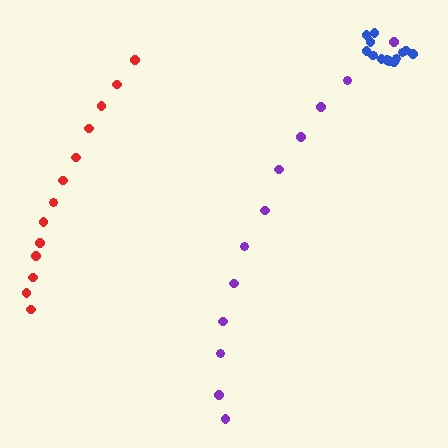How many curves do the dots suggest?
There are 3 distinct paths.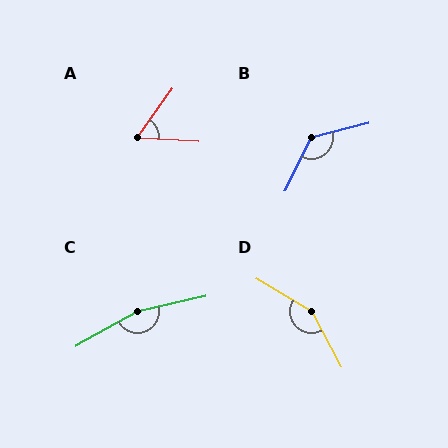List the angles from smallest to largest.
A (58°), B (131°), D (149°), C (164°).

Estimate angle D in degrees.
Approximately 149 degrees.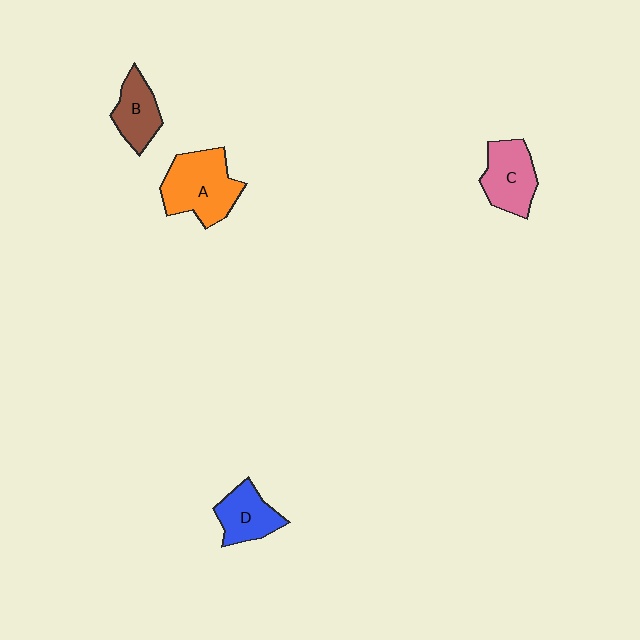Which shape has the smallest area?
Shape B (brown).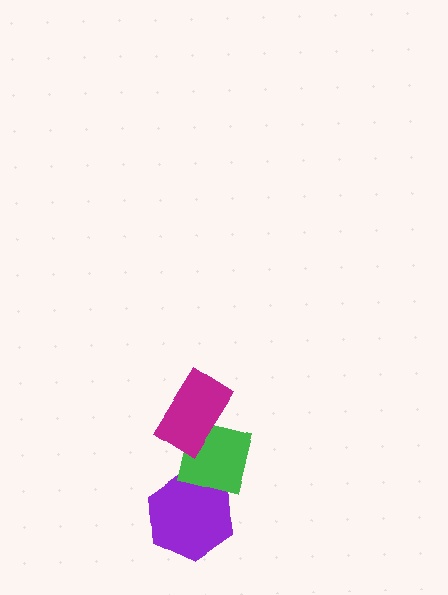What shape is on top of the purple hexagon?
The green square is on top of the purple hexagon.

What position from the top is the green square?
The green square is 2nd from the top.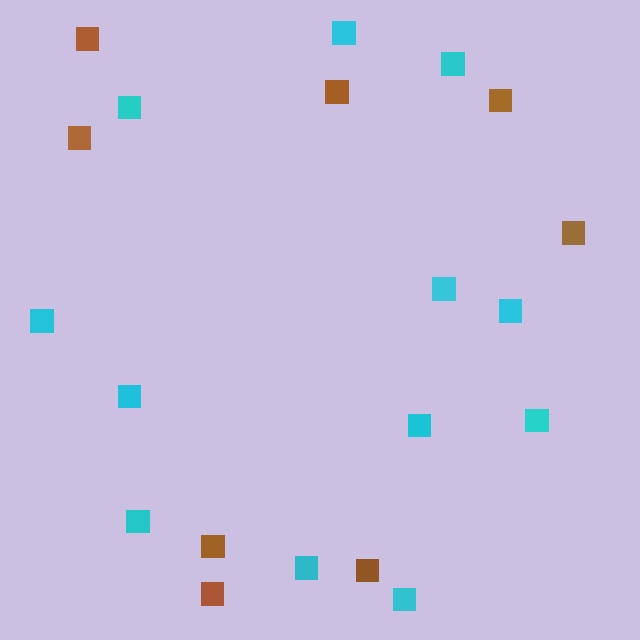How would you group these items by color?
There are 2 groups: one group of brown squares (8) and one group of cyan squares (12).